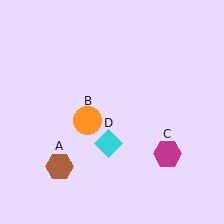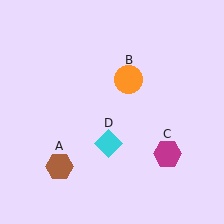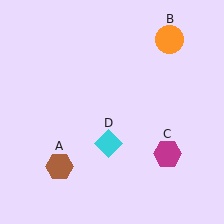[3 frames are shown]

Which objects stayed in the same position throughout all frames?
Brown hexagon (object A) and magenta hexagon (object C) and cyan diamond (object D) remained stationary.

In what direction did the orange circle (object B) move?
The orange circle (object B) moved up and to the right.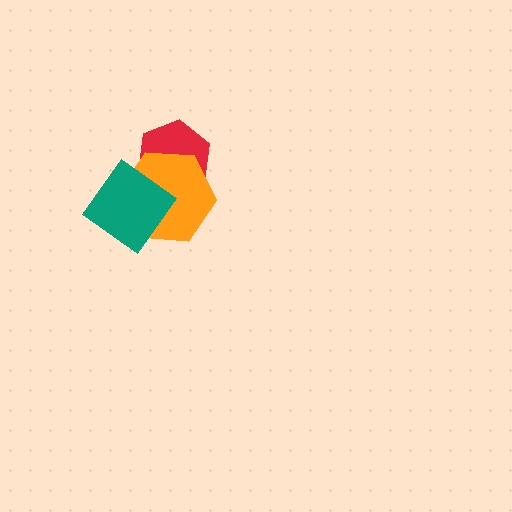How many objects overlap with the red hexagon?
1 object overlaps with the red hexagon.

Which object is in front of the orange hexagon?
The teal diamond is in front of the orange hexagon.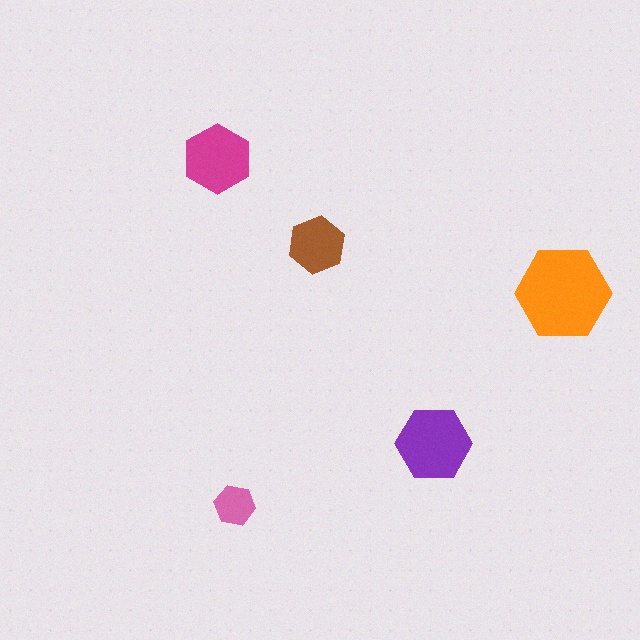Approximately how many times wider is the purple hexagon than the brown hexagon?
About 1.5 times wider.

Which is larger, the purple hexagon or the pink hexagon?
The purple one.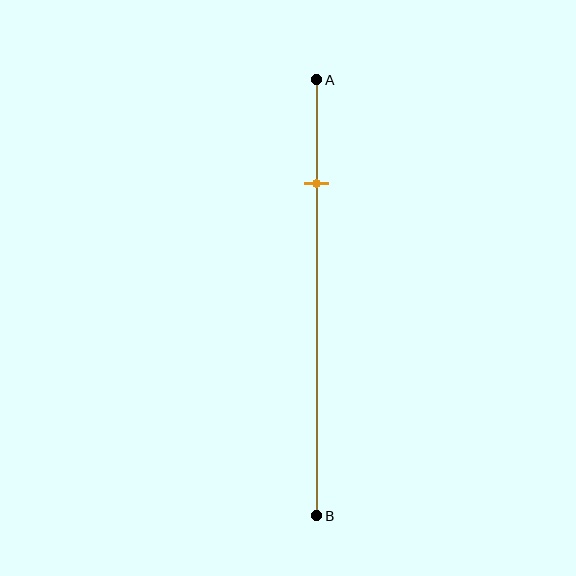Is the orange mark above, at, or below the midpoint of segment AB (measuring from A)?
The orange mark is above the midpoint of segment AB.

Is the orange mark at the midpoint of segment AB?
No, the mark is at about 25% from A, not at the 50% midpoint.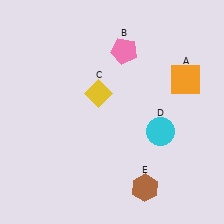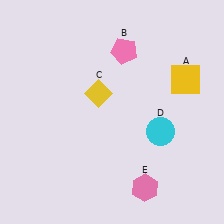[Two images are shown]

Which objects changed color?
A changed from orange to yellow. E changed from brown to pink.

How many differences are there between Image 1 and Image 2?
There are 2 differences between the two images.